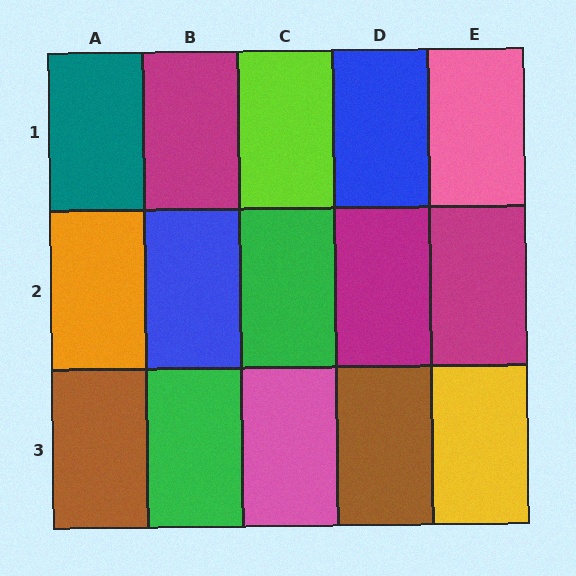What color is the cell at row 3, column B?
Green.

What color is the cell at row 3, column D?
Brown.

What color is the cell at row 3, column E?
Yellow.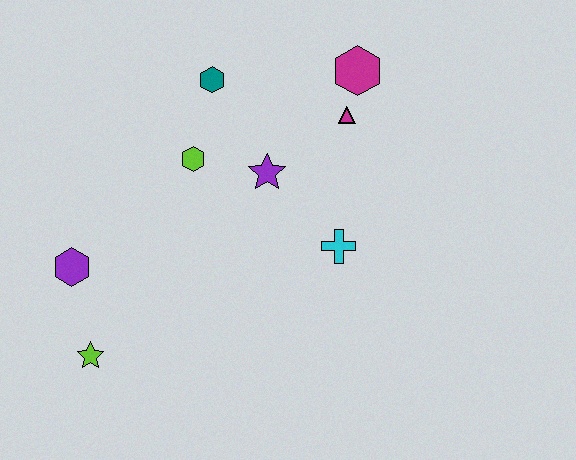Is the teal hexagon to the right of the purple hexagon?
Yes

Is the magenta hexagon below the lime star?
No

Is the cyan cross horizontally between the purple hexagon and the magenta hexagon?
Yes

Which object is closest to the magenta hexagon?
The magenta triangle is closest to the magenta hexagon.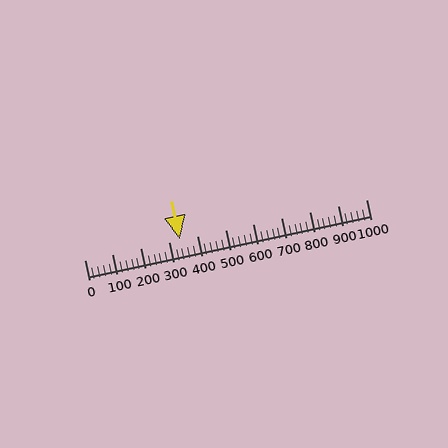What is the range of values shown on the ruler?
The ruler shows values from 0 to 1000.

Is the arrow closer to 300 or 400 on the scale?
The arrow is closer to 300.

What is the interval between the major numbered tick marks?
The major tick marks are spaced 100 units apart.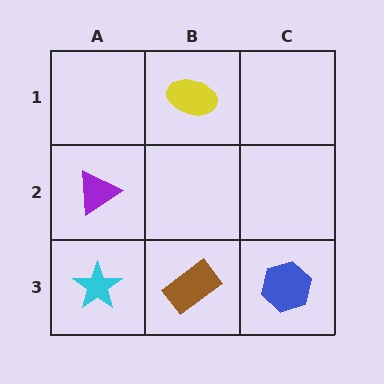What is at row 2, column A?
A purple triangle.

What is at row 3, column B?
A brown rectangle.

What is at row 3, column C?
A blue hexagon.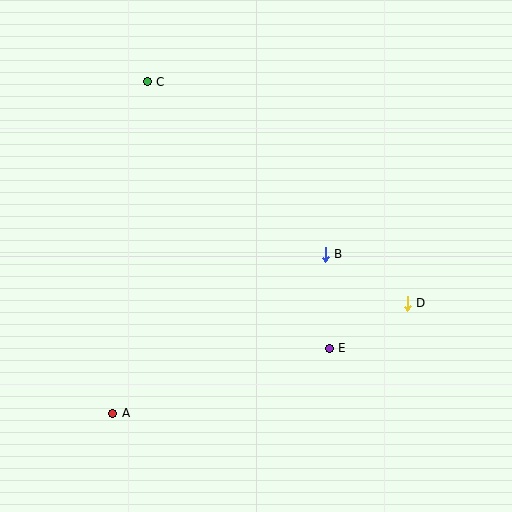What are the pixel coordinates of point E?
Point E is at (329, 348).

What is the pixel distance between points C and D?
The distance between C and D is 342 pixels.